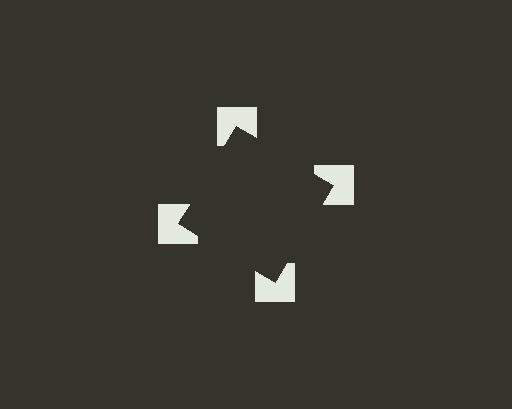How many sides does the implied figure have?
4 sides.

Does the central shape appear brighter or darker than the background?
It typically appears slightly darker than the background, even though no actual brightness change is drawn.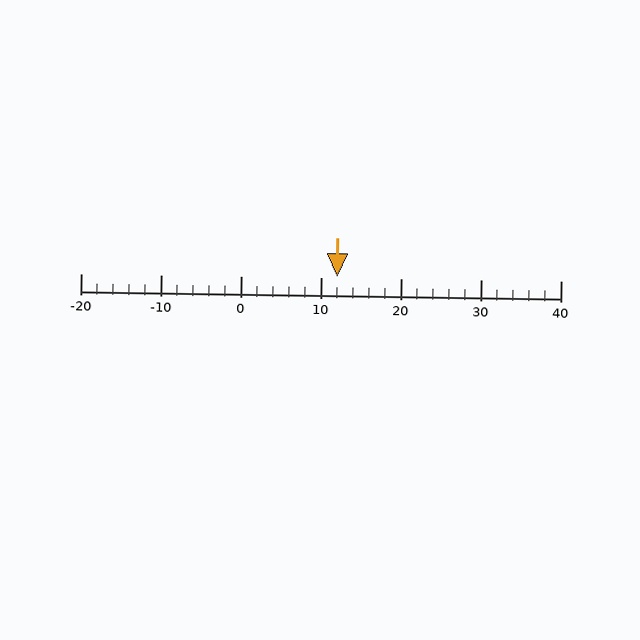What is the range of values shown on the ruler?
The ruler shows values from -20 to 40.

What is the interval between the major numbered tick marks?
The major tick marks are spaced 10 units apart.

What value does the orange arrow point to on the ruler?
The orange arrow points to approximately 12.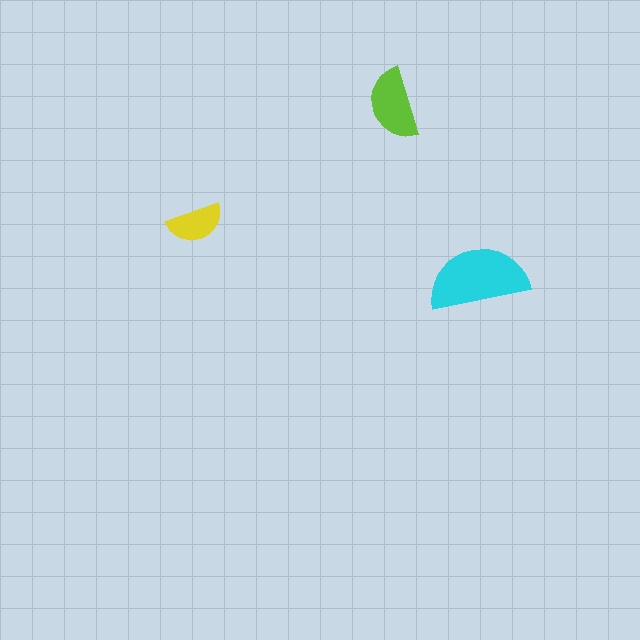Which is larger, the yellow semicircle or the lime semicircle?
The lime one.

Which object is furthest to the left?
The yellow semicircle is leftmost.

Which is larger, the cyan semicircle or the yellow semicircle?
The cyan one.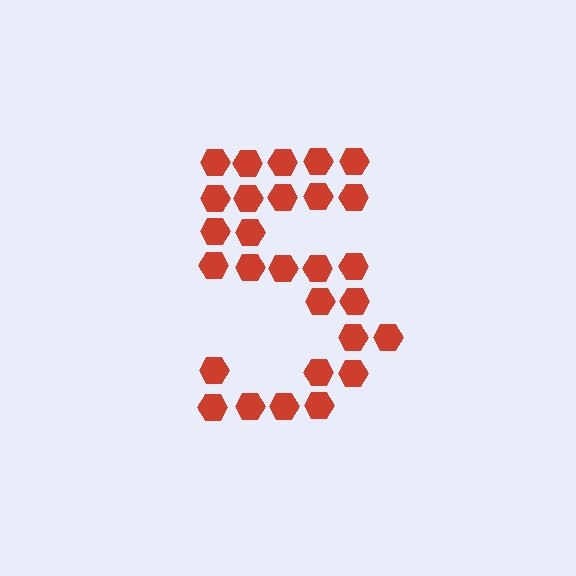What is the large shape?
The large shape is the digit 5.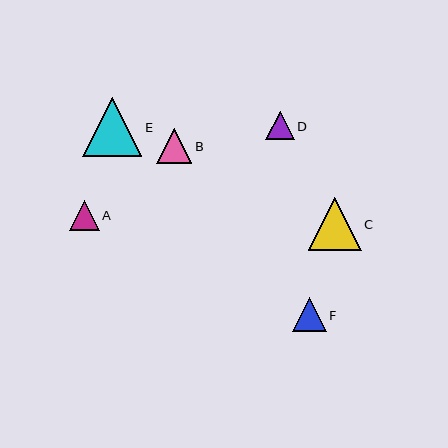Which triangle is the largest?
Triangle E is the largest with a size of approximately 59 pixels.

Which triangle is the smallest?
Triangle D is the smallest with a size of approximately 29 pixels.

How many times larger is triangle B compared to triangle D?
Triangle B is approximately 1.2 times the size of triangle D.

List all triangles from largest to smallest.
From largest to smallest: E, C, B, F, A, D.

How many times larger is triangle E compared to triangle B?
Triangle E is approximately 1.7 times the size of triangle B.